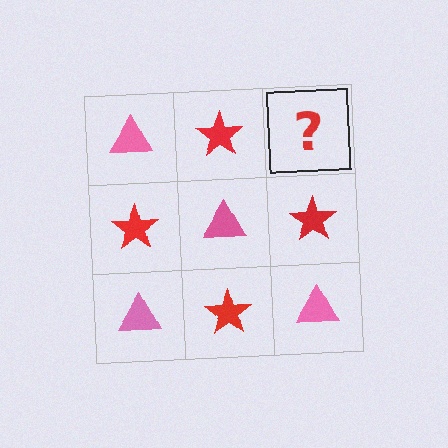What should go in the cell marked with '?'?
The missing cell should contain a pink triangle.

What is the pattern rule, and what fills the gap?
The rule is that it alternates pink triangle and red star in a checkerboard pattern. The gap should be filled with a pink triangle.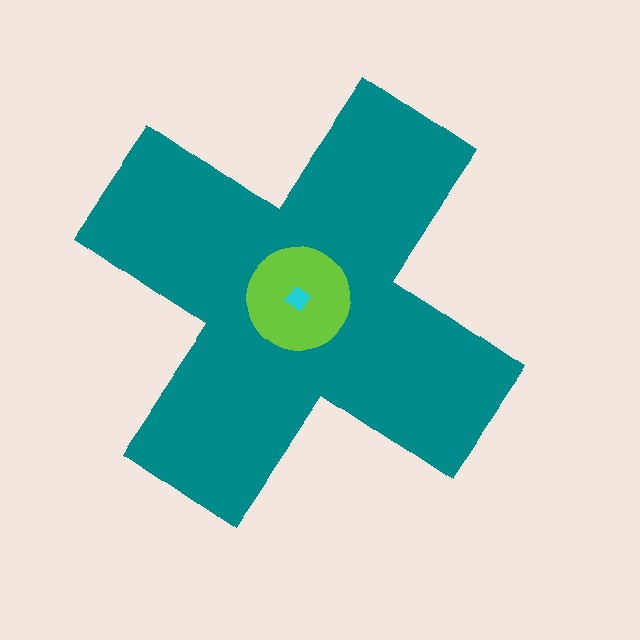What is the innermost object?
The cyan diamond.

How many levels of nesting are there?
3.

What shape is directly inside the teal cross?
The lime circle.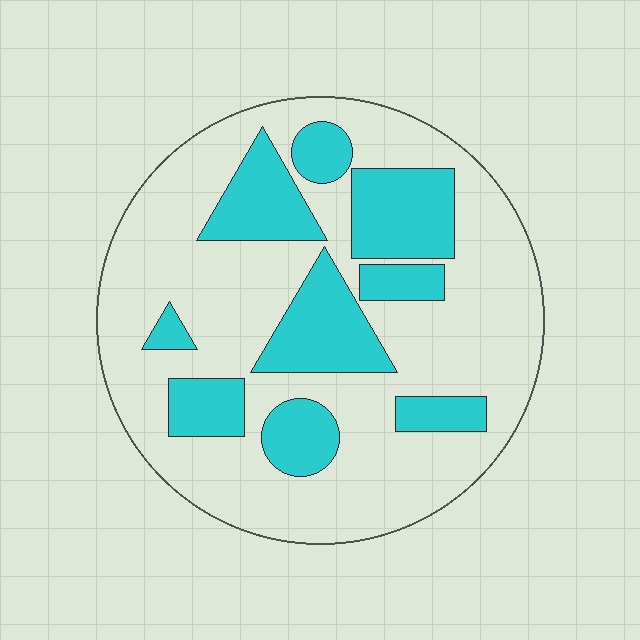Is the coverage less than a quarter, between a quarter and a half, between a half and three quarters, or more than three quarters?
Between a quarter and a half.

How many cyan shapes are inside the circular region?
9.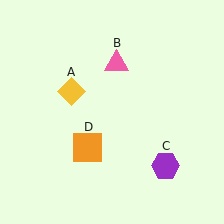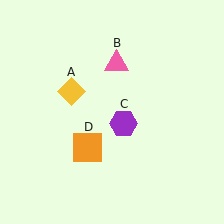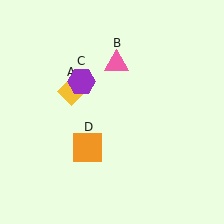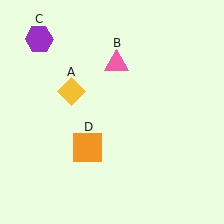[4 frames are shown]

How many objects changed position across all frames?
1 object changed position: purple hexagon (object C).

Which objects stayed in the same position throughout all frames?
Yellow diamond (object A) and pink triangle (object B) and orange square (object D) remained stationary.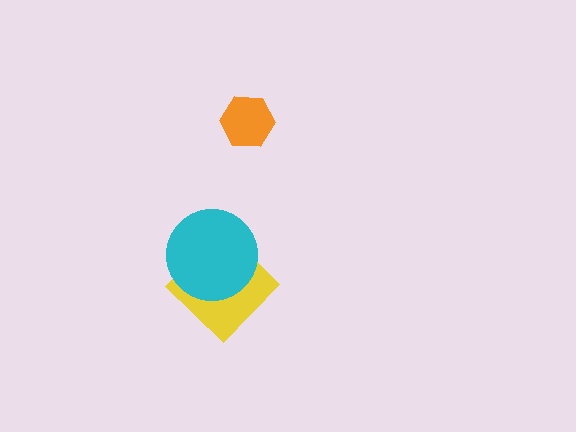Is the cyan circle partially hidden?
No, no other shape covers it.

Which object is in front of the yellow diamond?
The cyan circle is in front of the yellow diamond.